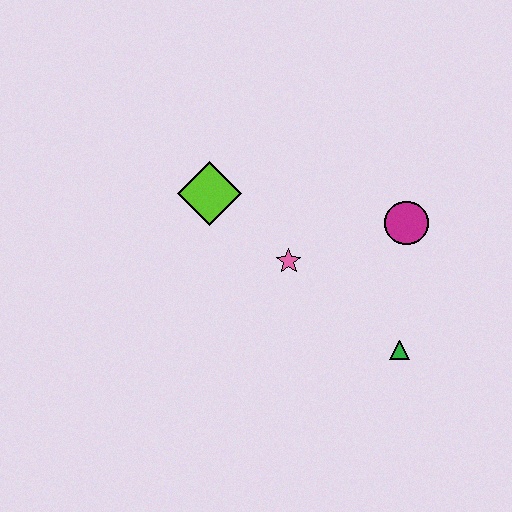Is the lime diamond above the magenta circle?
Yes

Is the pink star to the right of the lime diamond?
Yes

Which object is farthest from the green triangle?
The lime diamond is farthest from the green triangle.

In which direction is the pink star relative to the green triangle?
The pink star is to the left of the green triangle.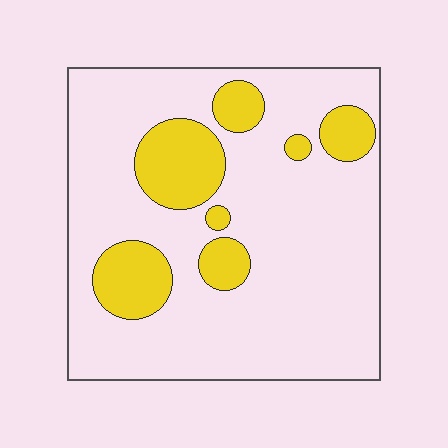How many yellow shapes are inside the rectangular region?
7.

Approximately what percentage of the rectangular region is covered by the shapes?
Approximately 20%.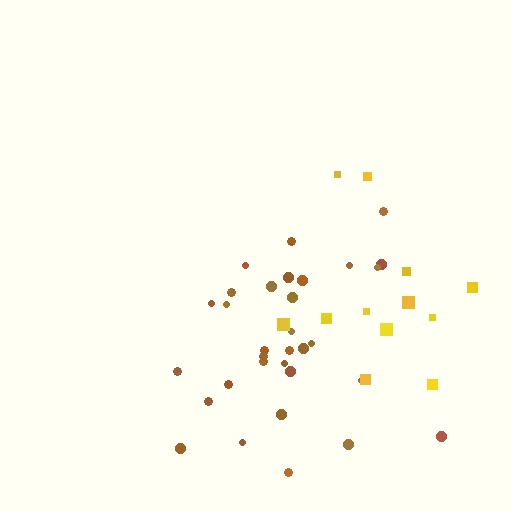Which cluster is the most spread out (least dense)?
Yellow.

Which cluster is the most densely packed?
Brown.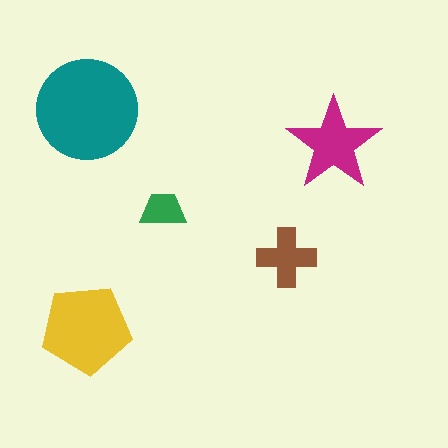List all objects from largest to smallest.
The teal circle, the yellow pentagon, the magenta star, the brown cross, the green trapezoid.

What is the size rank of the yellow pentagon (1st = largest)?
2nd.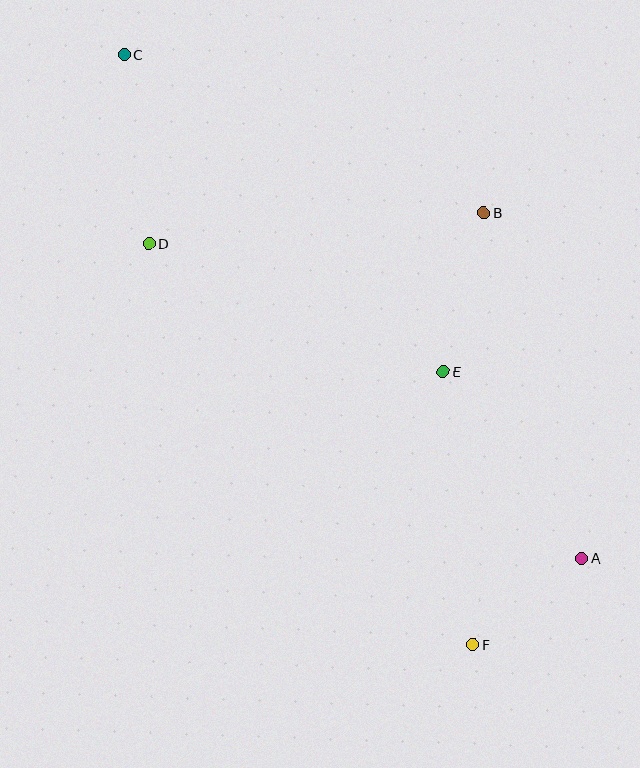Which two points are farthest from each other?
Points C and F are farthest from each other.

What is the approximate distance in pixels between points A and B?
The distance between A and B is approximately 359 pixels.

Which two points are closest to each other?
Points A and F are closest to each other.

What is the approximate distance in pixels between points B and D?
The distance between B and D is approximately 336 pixels.